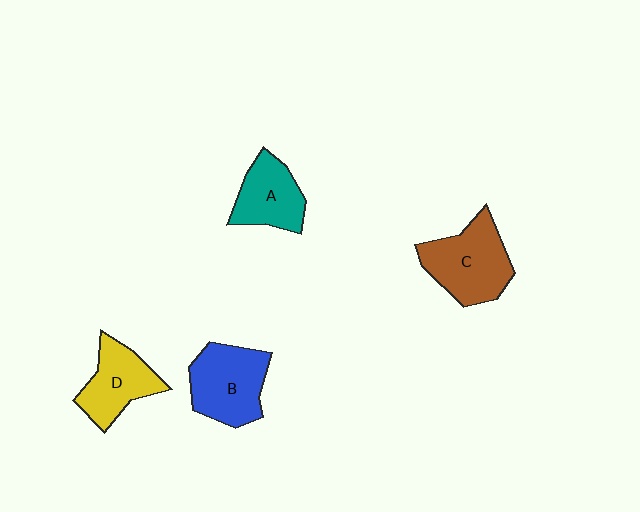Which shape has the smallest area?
Shape A (teal).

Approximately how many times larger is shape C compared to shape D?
Approximately 1.3 times.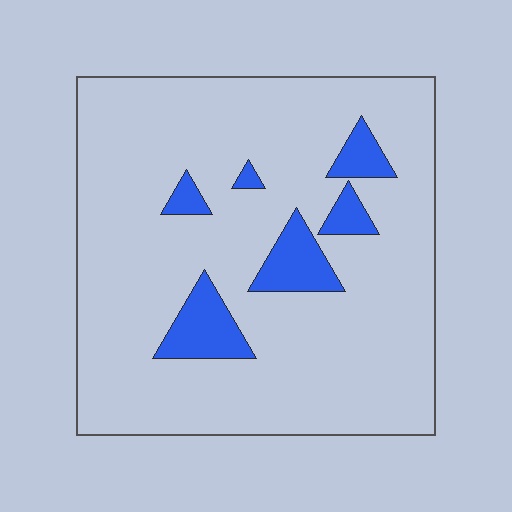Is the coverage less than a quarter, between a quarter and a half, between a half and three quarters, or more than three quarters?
Less than a quarter.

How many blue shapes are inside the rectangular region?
6.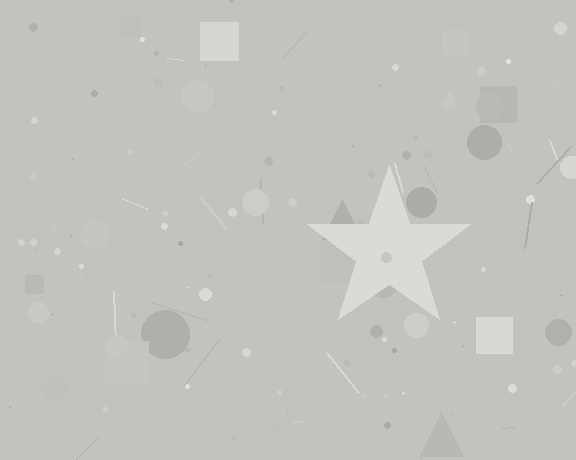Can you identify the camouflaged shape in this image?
The camouflaged shape is a star.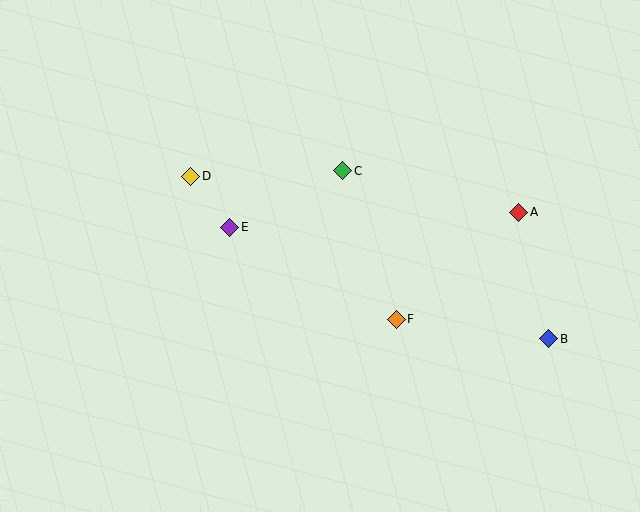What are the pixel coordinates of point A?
Point A is at (519, 212).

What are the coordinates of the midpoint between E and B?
The midpoint between E and B is at (389, 283).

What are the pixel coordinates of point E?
Point E is at (230, 227).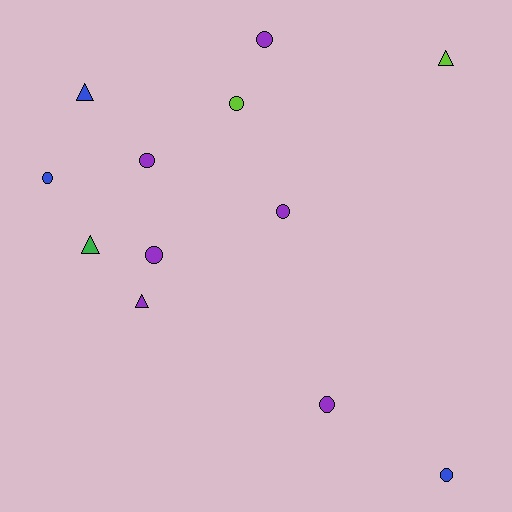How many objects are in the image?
There are 12 objects.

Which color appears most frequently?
Purple, with 6 objects.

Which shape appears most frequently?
Circle, with 8 objects.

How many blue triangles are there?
There is 1 blue triangle.